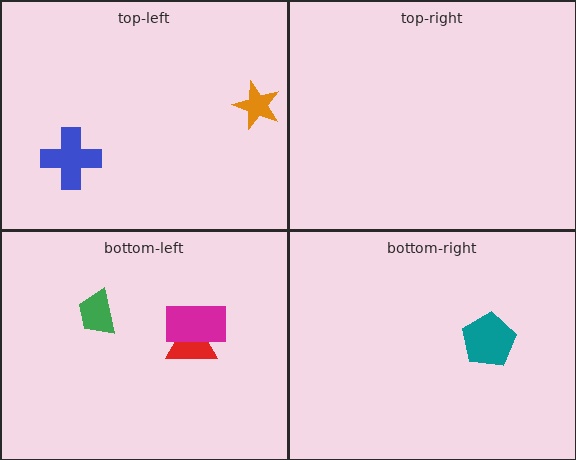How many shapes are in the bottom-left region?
3.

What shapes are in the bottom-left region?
The red triangle, the green trapezoid, the magenta rectangle.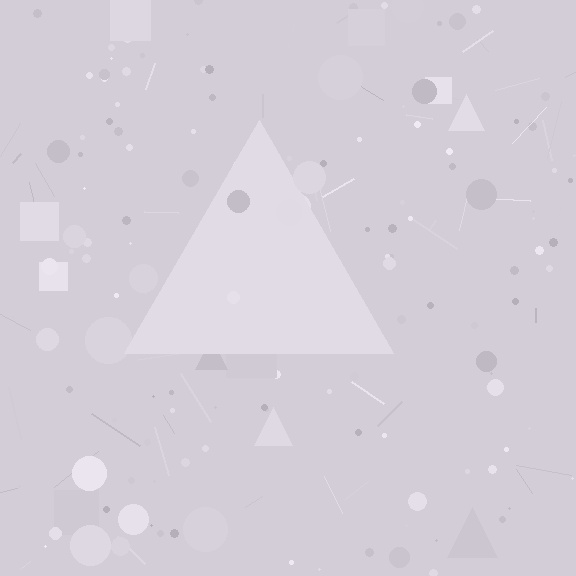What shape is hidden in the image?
A triangle is hidden in the image.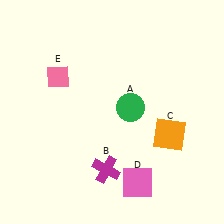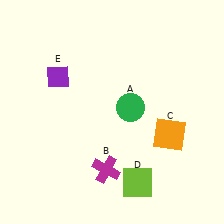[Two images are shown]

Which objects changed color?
D changed from pink to lime. E changed from pink to purple.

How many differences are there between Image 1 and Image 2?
There are 2 differences between the two images.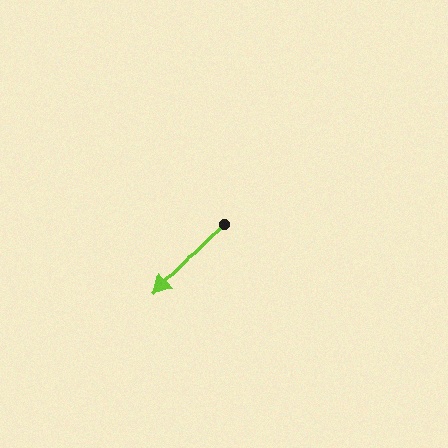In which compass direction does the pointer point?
Southwest.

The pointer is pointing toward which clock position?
Roughly 7 o'clock.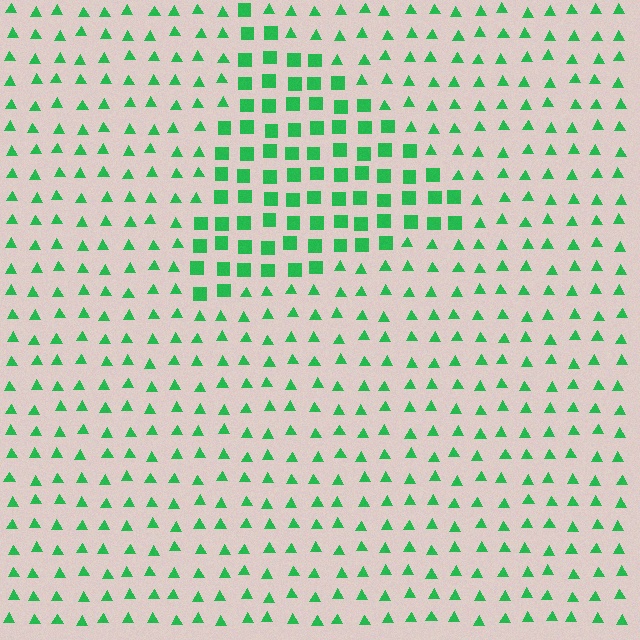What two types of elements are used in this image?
The image uses squares inside the triangle region and triangles outside it.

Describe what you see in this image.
The image is filled with small green elements arranged in a uniform grid. A triangle-shaped region contains squares, while the surrounding area contains triangles. The boundary is defined purely by the change in element shape.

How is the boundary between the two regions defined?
The boundary is defined by a change in element shape: squares inside vs. triangles outside. All elements share the same color and spacing.